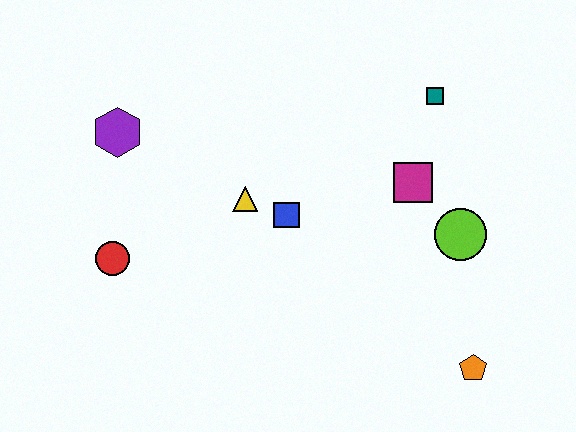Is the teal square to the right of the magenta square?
Yes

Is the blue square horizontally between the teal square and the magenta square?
No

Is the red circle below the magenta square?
Yes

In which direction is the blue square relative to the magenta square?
The blue square is to the left of the magenta square.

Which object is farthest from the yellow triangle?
The orange pentagon is farthest from the yellow triangle.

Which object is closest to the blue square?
The yellow triangle is closest to the blue square.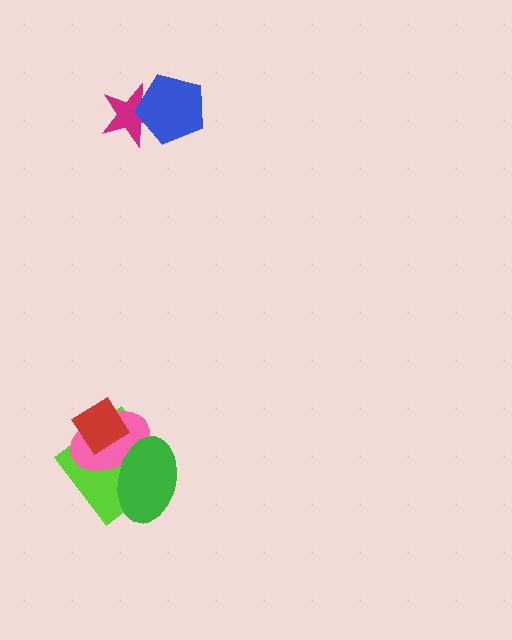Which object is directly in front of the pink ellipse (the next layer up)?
The red diamond is directly in front of the pink ellipse.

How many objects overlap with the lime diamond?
3 objects overlap with the lime diamond.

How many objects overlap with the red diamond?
2 objects overlap with the red diamond.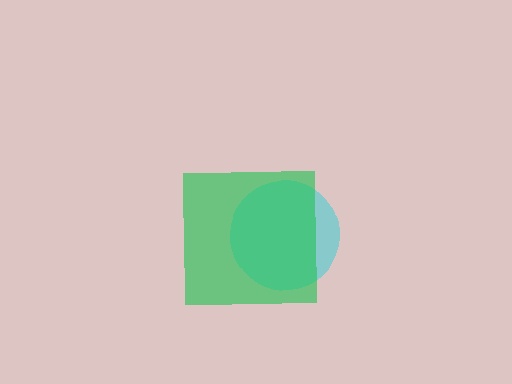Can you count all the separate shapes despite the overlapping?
Yes, there are 2 separate shapes.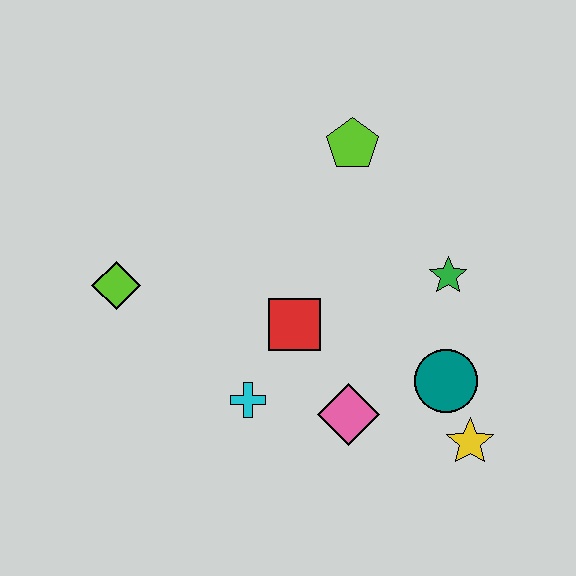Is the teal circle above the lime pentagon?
No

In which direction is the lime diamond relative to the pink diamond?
The lime diamond is to the left of the pink diamond.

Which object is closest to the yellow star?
The teal circle is closest to the yellow star.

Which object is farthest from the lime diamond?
The yellow star is farthest from the lime diamond.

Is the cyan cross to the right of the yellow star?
No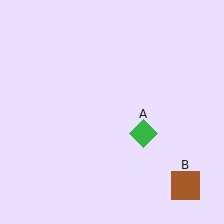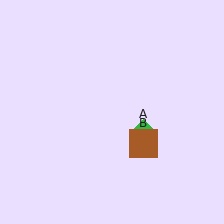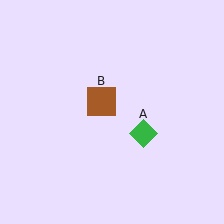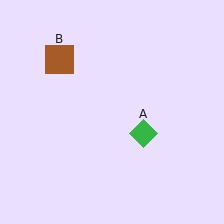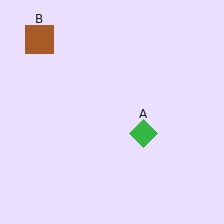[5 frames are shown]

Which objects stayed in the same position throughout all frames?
Green diamond (object A) remained stationary.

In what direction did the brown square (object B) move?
The brown square (object B) moved up and to the left.